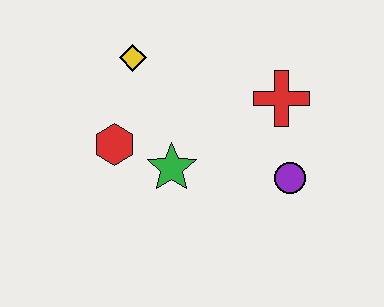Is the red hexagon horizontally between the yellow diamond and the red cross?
No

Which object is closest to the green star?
The red hexagon is closest to the green star.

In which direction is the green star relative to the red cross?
The green star is to the left of the red cross.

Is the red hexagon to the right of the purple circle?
No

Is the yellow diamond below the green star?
No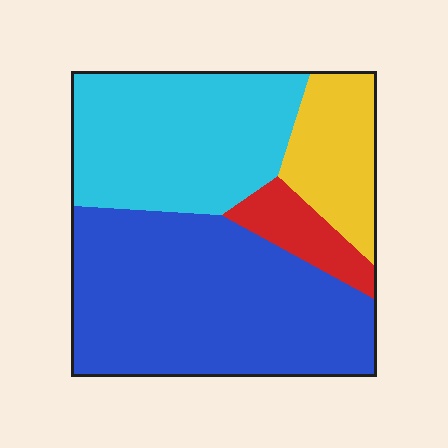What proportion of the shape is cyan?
Cyan covers roughly 30% of the shape.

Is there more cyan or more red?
Cyan.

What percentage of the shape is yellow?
Yellow takes up about one eighth (1/8) of the shape.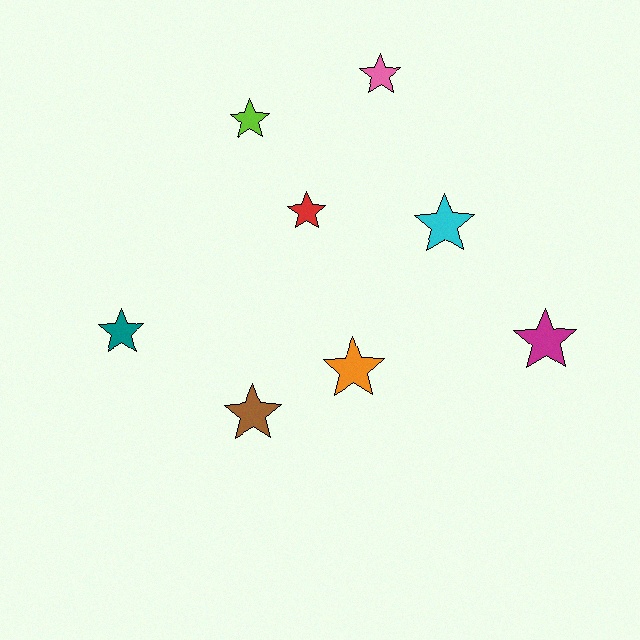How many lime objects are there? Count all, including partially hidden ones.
There is 1 lime object.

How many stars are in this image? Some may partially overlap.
There are 8 stars.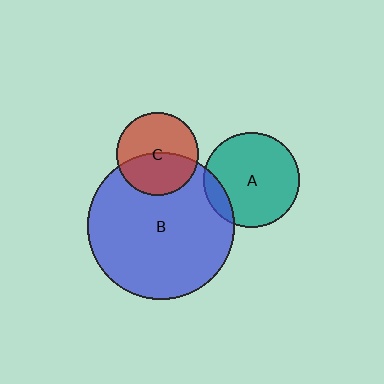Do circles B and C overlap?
Yes.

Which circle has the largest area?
Circle B (blue).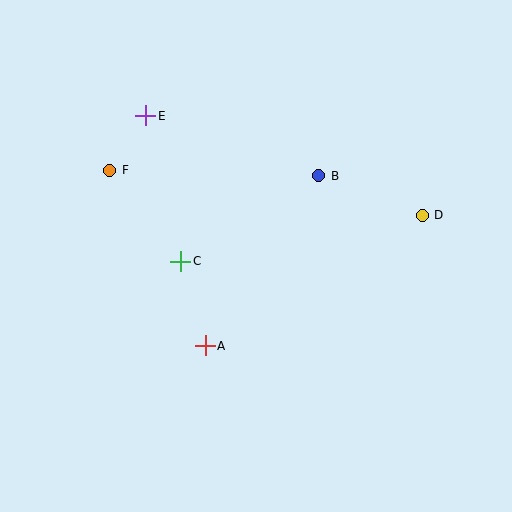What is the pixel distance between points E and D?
The distance between E and D is 294 pixels.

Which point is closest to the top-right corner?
Point D is closest to the top-right corner.